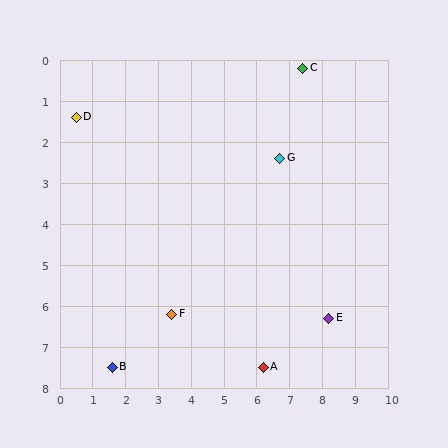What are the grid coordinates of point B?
Point B is at approximately (1.6, 7.5).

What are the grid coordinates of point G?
Point G is at approximately (6.7, 2.4).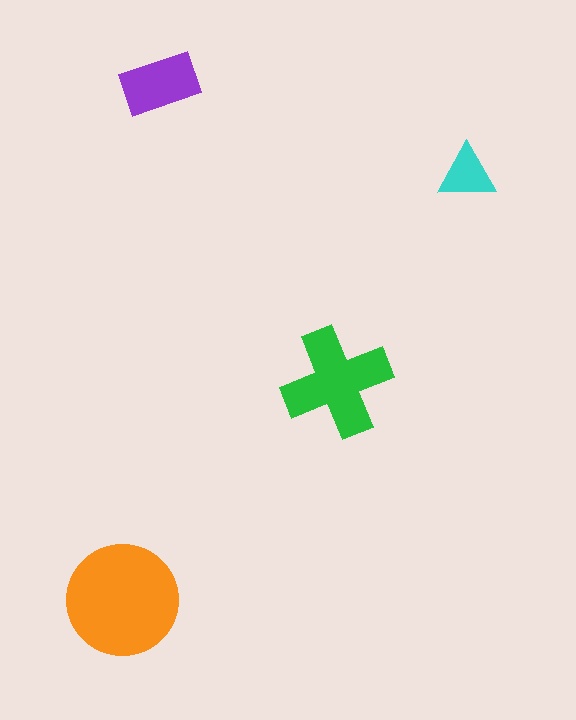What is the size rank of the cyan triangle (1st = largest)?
4th.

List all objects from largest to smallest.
The orange circle, the green cross, the purple rectangle, the cyan triangle.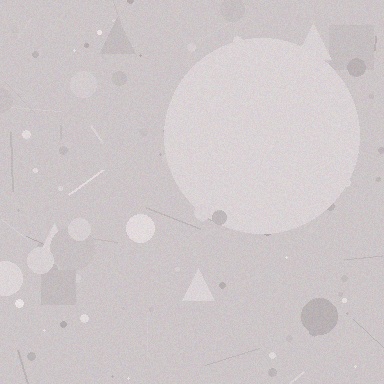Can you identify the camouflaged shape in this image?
The camouflaged shape is a circle.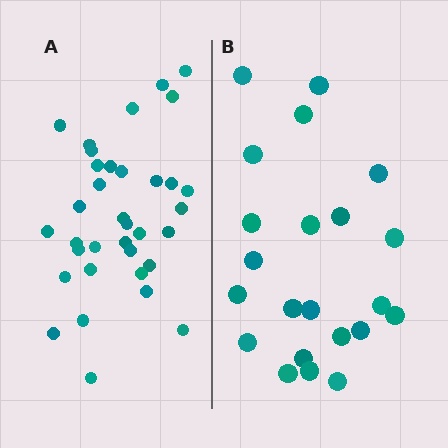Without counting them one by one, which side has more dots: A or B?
Region A (the left region) has more dots.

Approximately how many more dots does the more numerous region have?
Region A has approximately 15 more dots than region B.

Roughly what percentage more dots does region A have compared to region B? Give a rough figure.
About 60% more.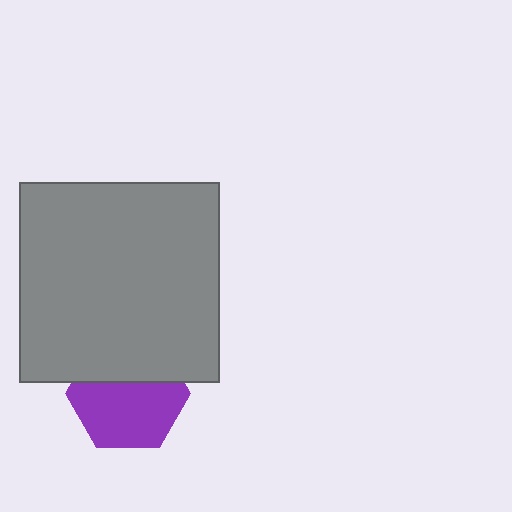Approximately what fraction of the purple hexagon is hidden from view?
Roughly 38% of the purple hexagon is hidden behind the gray square.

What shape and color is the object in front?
The object in front is a gray square.